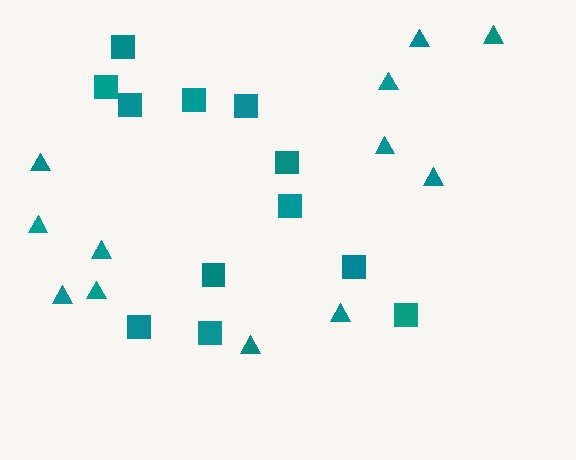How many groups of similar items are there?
There are 2 groups: one group of triangles (12) and one group of squares (12).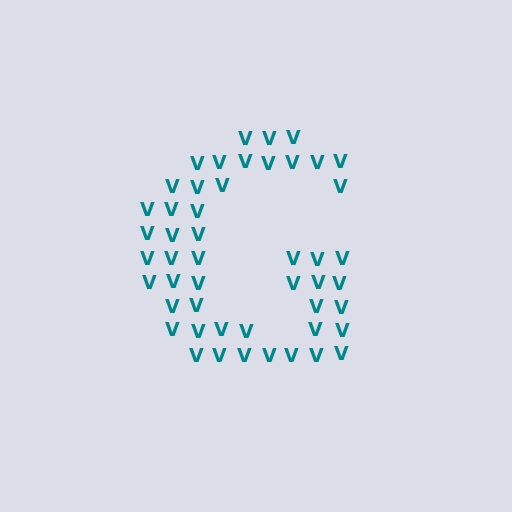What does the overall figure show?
The overall figure shows the letter G.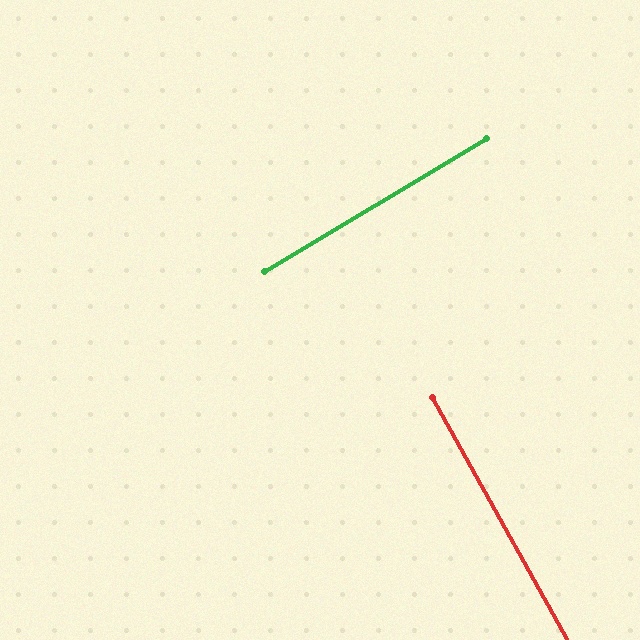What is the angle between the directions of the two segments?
Approximately 88 degrees.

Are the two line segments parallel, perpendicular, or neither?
Perpendicular — they meet at approximately 88°.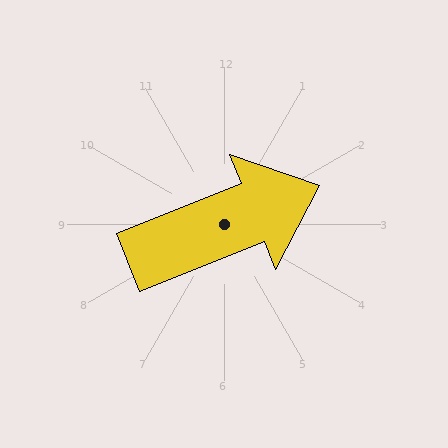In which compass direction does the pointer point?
East.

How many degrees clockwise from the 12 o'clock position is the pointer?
Approximately 68 degrees.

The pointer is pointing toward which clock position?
Roughly 2 o'clock.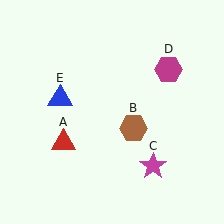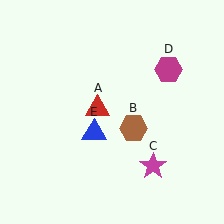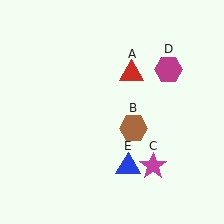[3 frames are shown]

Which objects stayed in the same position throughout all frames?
Brown hexagon (object B) and magenta star (object C) and magenta hexagon (object D) remained stationary.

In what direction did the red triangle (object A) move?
The red triangle (object A) moved up and to the right.